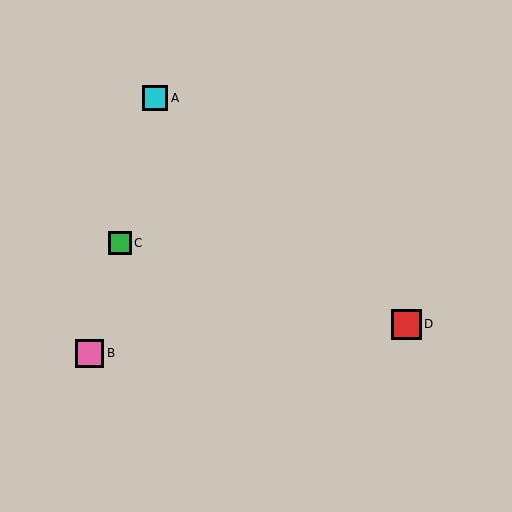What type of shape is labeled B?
Shape B is a pink square.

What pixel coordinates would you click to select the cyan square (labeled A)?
Click at (155, 98) to select the cyan square A.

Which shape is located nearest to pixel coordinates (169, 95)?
The cyan square (labeled A) at (155, 98) is nearest to that location.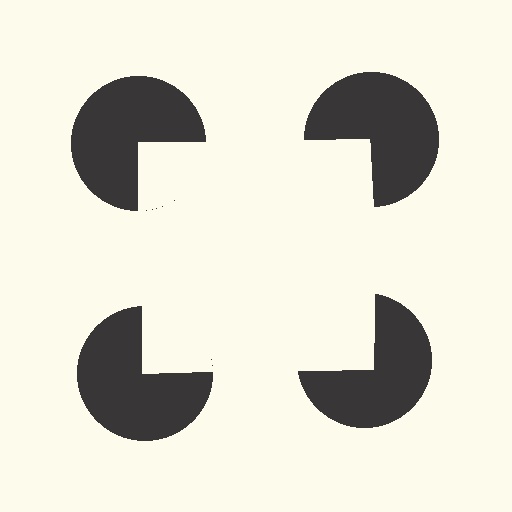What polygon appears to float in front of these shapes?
An illusory square — its edges are inferred from the aligned wedge cuts in the pac-man discs, not physically drawn.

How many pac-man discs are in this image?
There are 4 — one at each vertex of the illusory square.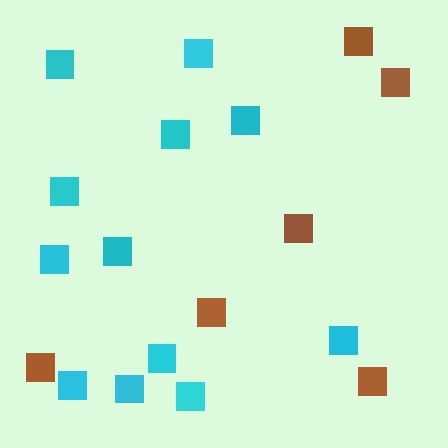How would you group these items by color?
There are 2 groups: one group of brown squares (6) and one group of cyan squares (12).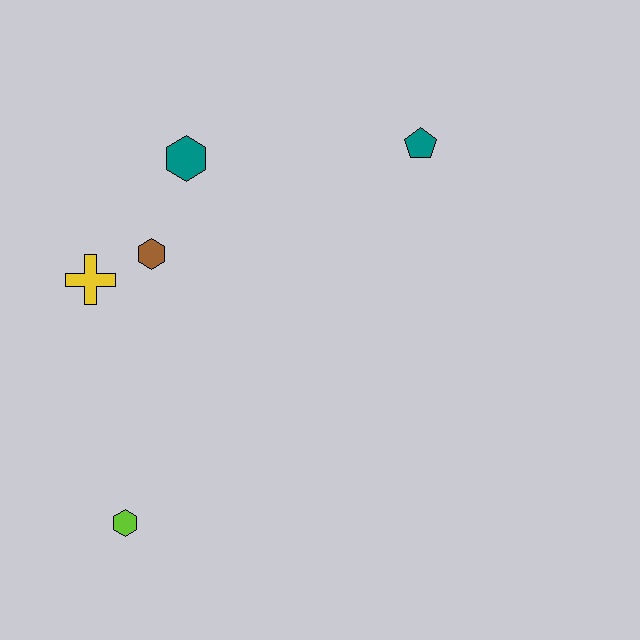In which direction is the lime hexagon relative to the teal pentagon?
The lime hexagon is below the teal pentagon.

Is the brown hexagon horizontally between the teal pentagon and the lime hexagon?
Yes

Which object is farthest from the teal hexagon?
The lime hexagon is farthest from the teal hexagon.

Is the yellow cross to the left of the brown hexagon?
Yes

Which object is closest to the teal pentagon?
The teal hexagon is closest to the teal pentagon.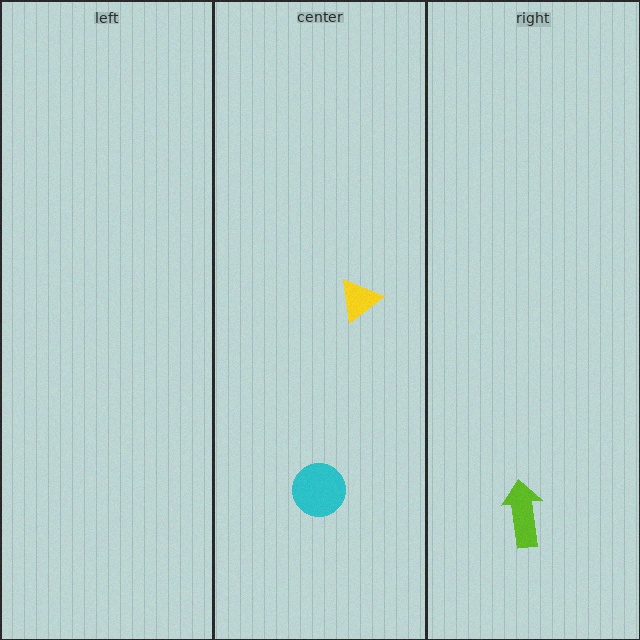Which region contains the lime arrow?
The right region.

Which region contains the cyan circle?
The center region.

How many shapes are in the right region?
1.